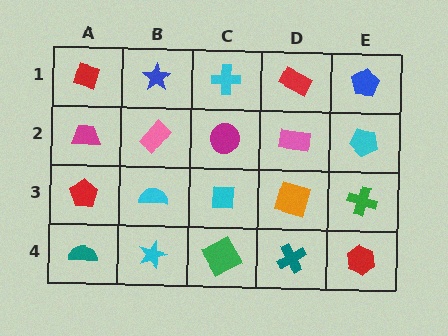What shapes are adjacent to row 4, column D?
An orange square (row 3, column D), a green square (row 4, column C), a red hexagon (row 4, column E).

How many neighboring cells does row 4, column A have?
2.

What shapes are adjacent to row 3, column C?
A magenta circle (row 2, column C), a green square (row 4, column C), a cyan semicircle (row 3, column B), an orange square (row 3, column D).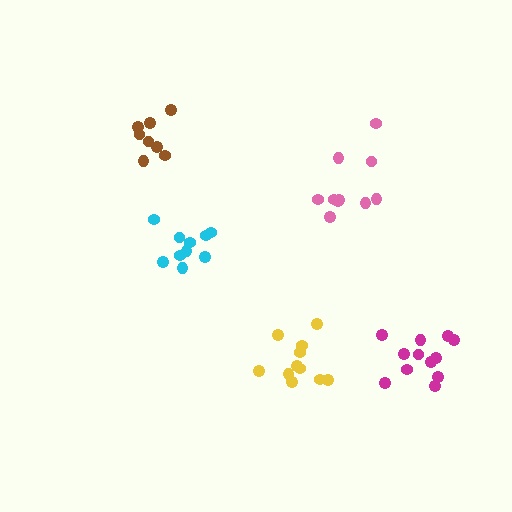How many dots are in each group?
Group 1: 10 dots, Group 2: 10 dots, Group 3: 8 dots, Group 4: 11 dots, Group 5: 12 dots (51 total).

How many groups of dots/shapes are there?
There are 5 groups.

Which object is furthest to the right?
The magenta cluster is rightmost.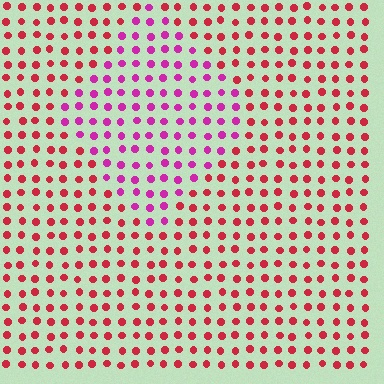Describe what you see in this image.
The image is filled with small red elements in a uniform arrangement. A diamond-shaped region is visible where the elements are tinted to a slightly different hue, forming a subtle color boundary.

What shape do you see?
I see a diamond.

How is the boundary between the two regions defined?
The boundary is defined purely by a slight shift in hue (about 39 degrees). Spacing, size, and orientation are identical on both sides.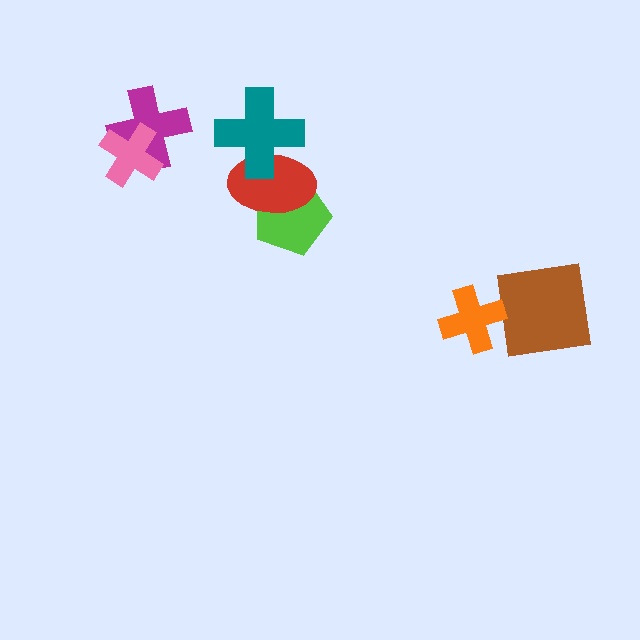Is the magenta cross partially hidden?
Yes, it is partially covered by another shape.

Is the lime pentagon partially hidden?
Yes, it is partially covered by another shape.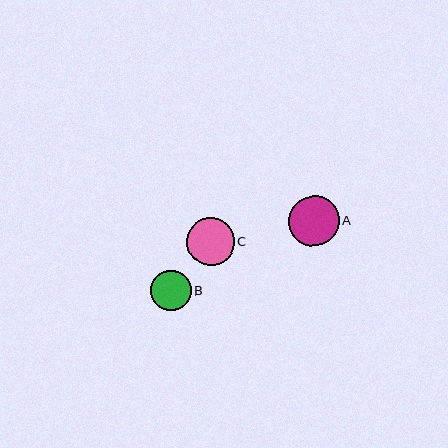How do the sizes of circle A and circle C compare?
Circle A and circle C are approximately the same size.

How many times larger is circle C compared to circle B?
Circle C is approximately 1.2 times the size of circle B.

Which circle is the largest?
Circle A is the largest with a size of approximately 51 pixels.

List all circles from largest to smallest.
From largest to smallest: A, C, B.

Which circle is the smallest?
Circle B is the smallest with a size of approximately 40 pixels.